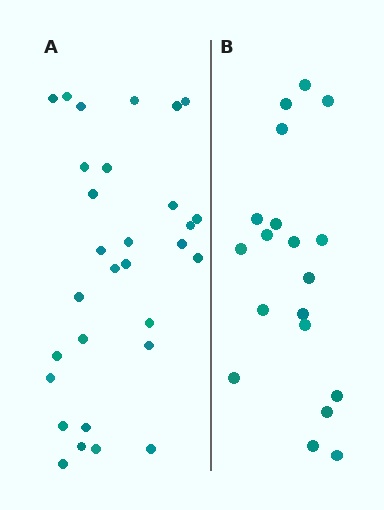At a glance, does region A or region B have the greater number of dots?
Region A (the left region) has more dots.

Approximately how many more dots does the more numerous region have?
Region A has roughly 12 or so more dots than region B.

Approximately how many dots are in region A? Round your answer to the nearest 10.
About 30 dots.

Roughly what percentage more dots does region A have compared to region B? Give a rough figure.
About 60% more.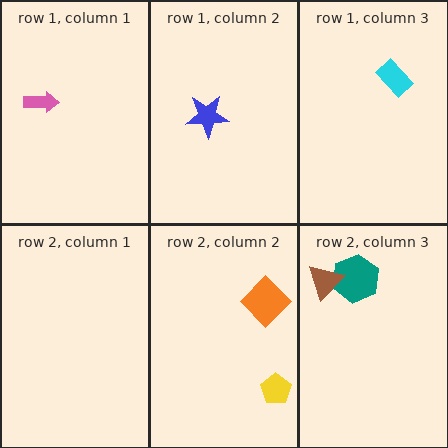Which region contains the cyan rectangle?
The row 1, column 3 region.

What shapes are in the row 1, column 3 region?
The cyan rectangle.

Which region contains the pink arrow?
The row 1, column 1 region.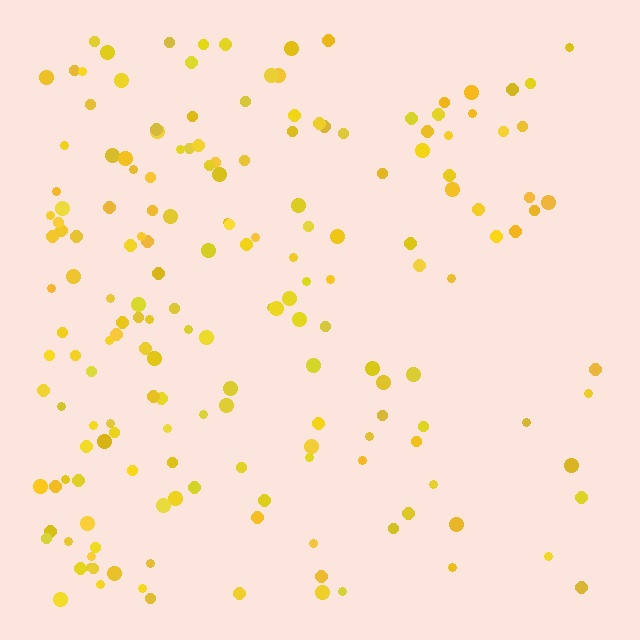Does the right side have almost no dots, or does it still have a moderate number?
Still a moderate number, just noticeably fewer than the left.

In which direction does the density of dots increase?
From right to left, with the left side densest.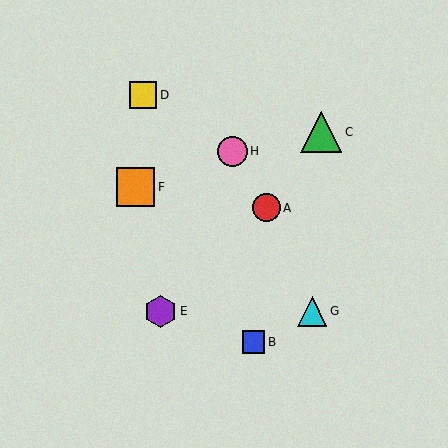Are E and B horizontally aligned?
No, E is at y≈311 and B is at y≈342.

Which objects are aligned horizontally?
Objects E, G are aligned horizontally.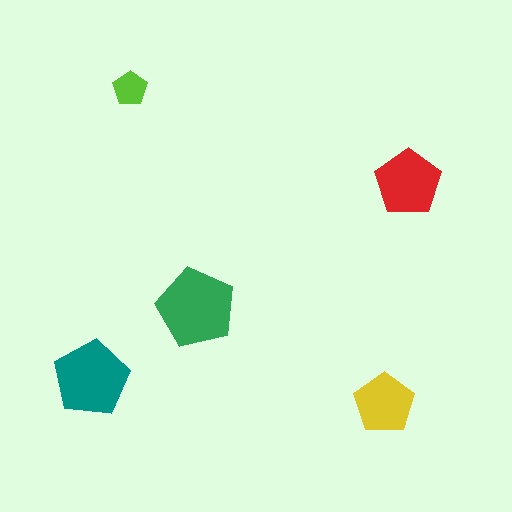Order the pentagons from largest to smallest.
the green one, the teal one, the red one, the yellow one, the lime one.